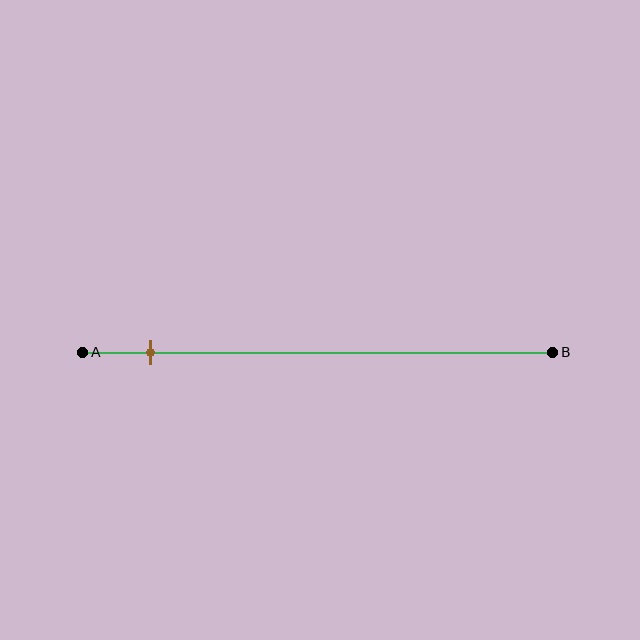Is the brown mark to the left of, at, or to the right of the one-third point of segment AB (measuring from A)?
The brown mark is to the left of the one-third point of segment AB.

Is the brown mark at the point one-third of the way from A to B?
No, the mark is at about 15% from A, not at the 33% one-third point.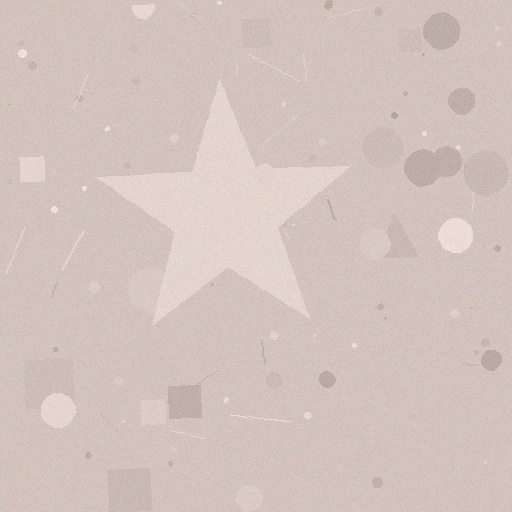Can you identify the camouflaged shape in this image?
The camouflaged shape is a star.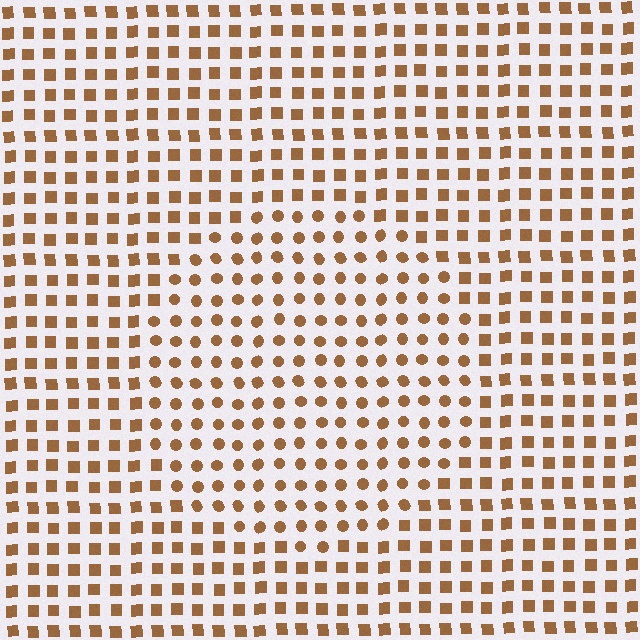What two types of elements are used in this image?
The image uses circles inside the circle region and squares outside it.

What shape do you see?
I see a circle.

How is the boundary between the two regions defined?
The boundary is defined by a change in element shape: circles inside vs. squares outside. All elements share the same color and spacing.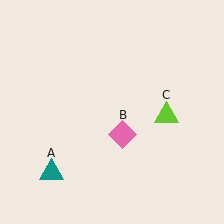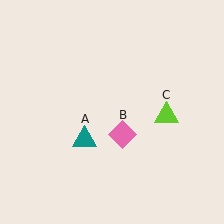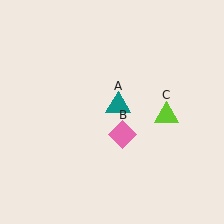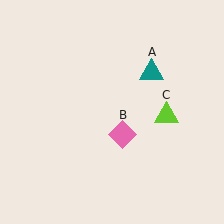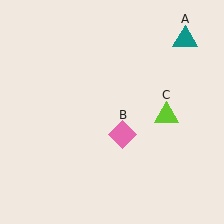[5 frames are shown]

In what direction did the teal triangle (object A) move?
The teal triangle (object A) moved up and to the right.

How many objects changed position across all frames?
1 object changed position: teal triangle (object A).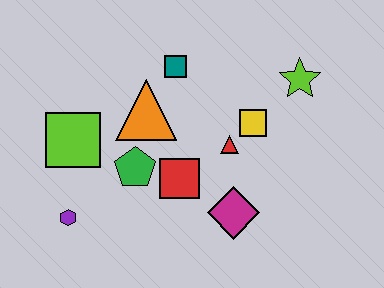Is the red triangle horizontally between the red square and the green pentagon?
No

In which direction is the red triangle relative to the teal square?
The red triangle is below the teal square.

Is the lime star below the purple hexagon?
No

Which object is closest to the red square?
The green pentagon is closest to the red square.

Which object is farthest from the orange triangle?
The lime star is farthest from the orange triangle.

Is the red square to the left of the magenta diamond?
Yes